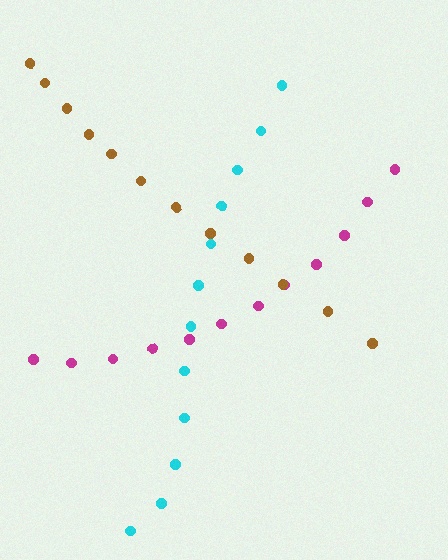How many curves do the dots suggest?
There are 3 distinct paths.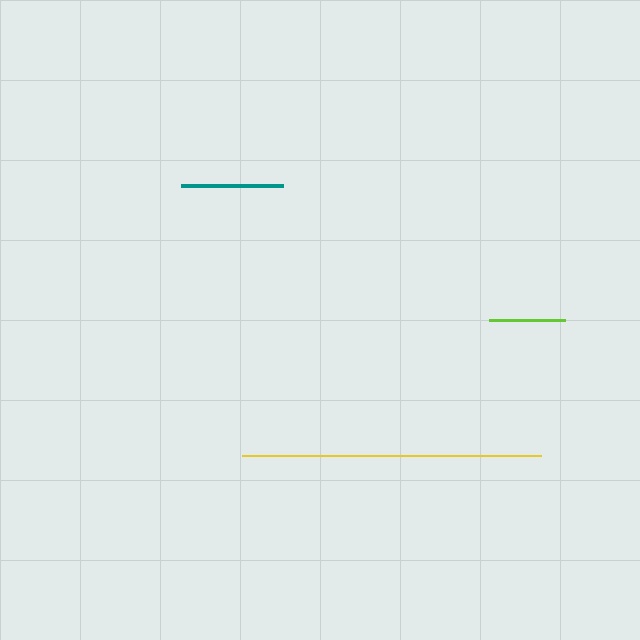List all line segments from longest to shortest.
From longest to shortest: yellow, teal, lime.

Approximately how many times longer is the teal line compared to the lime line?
The teal line is approximately 1.3 times the length of the lime line.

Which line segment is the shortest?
The lime line is the shortest at approximately 76 pixels.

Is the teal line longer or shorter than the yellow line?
The yellow line is longer than the teal line.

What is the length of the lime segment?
The lime segment is approximately 76 pixels long.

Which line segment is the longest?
The yellow line is the longest at approximately 299 pixels.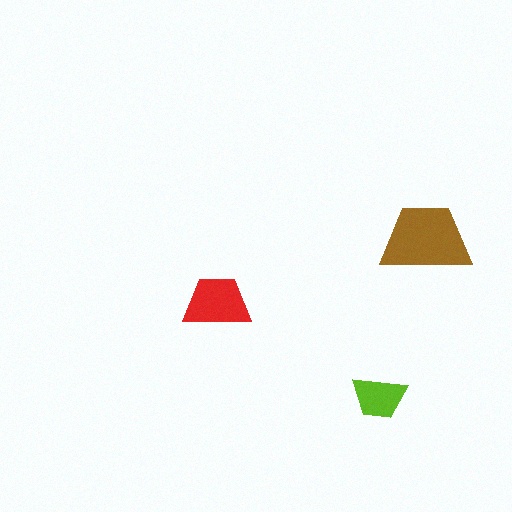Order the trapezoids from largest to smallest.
the brown one, the red one, the lime one.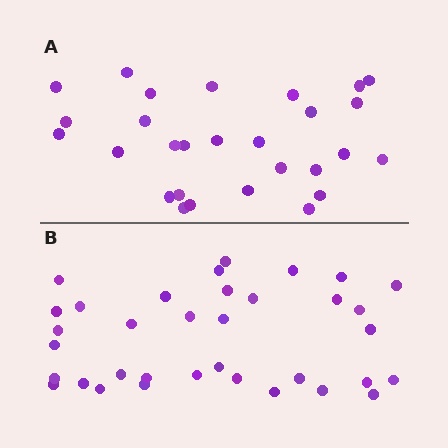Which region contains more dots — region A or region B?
Region B (the bottom region) has more dots.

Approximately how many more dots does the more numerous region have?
Region B has roughly 8 or so more dots than region A.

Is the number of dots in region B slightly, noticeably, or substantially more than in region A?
Region B has noticeably more, but not dramatically so. The ratio is roughly 1.2 to 1.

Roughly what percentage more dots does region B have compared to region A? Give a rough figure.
About 25% more.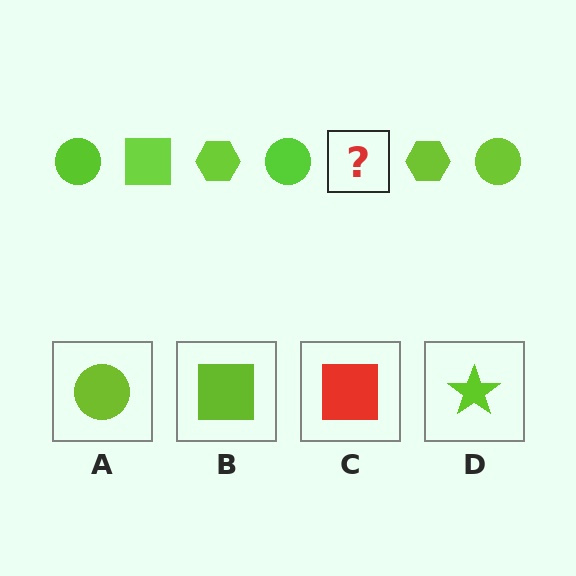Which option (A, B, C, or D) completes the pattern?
B.